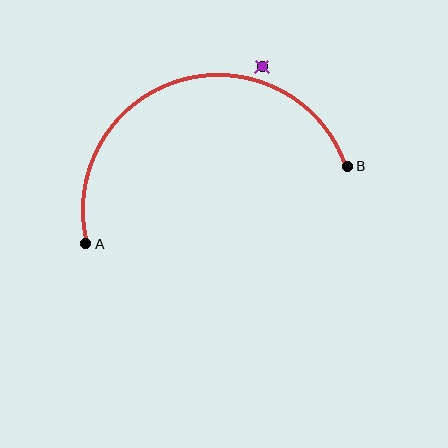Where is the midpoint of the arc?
The arc midpoint is the point on the curve farthest from the straight line joining A and B. It sits above that line.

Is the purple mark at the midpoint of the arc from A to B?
No — the purple mark does not lie on the arc at all. It sits slightly outside the curve.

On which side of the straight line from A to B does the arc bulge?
The arc bulges above the straight line connecting A and B.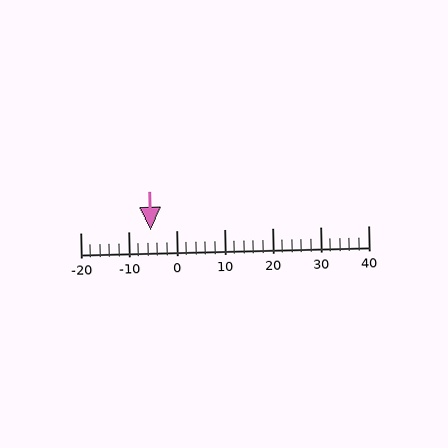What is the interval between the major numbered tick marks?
The major tick marks are spaced 10 units apart.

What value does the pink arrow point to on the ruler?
The pink arrow points to approximately -5.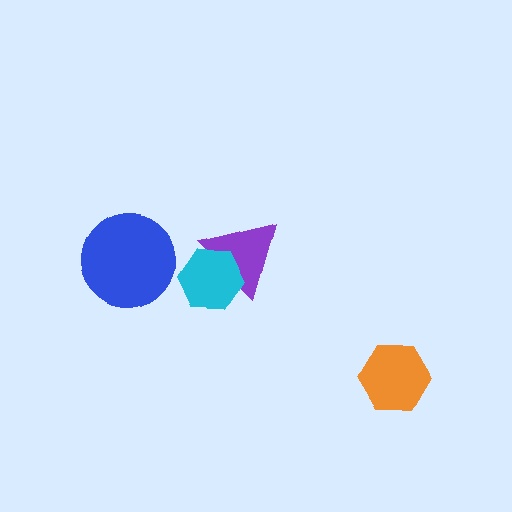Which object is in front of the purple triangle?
The cyan hexagon is in front of the purple triangle.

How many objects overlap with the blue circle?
0 objects overlap with the blue circle.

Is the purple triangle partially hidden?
Yes, it is partially covered by another shape.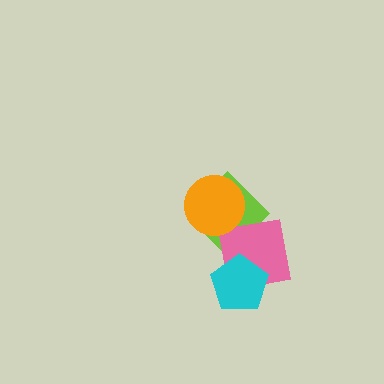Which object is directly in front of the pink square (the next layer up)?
The orange circle is directly in front of the pink square.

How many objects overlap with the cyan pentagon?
1 object overlaps with the cyan pentagon.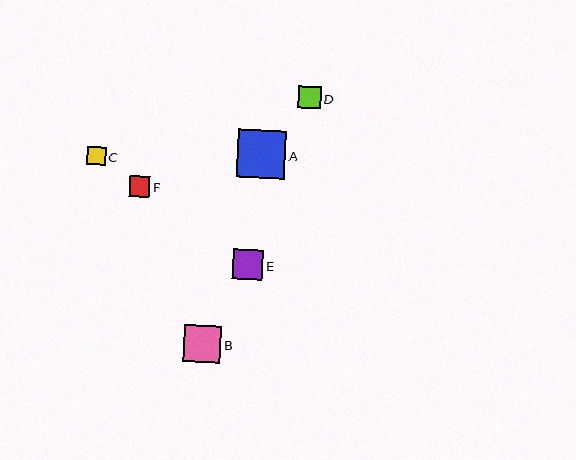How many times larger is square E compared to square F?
Square E is approximately 1.5 times the size of square F.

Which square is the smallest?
Square C is the smallest with a size of approximately 18 pixels.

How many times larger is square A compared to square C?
Square A is approximately 2.6 times the size of square C.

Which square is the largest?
Square A is the largest with a size of approximately 48 pixels.